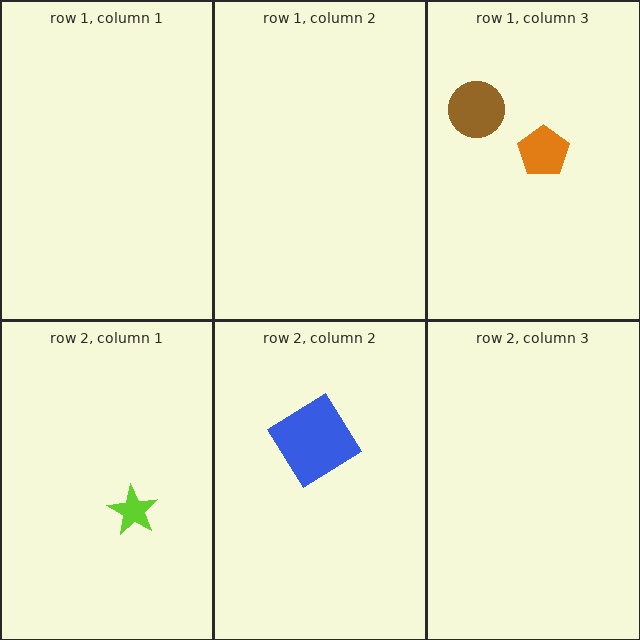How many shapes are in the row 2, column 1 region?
1.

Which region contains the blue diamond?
The row 2, column 2 region.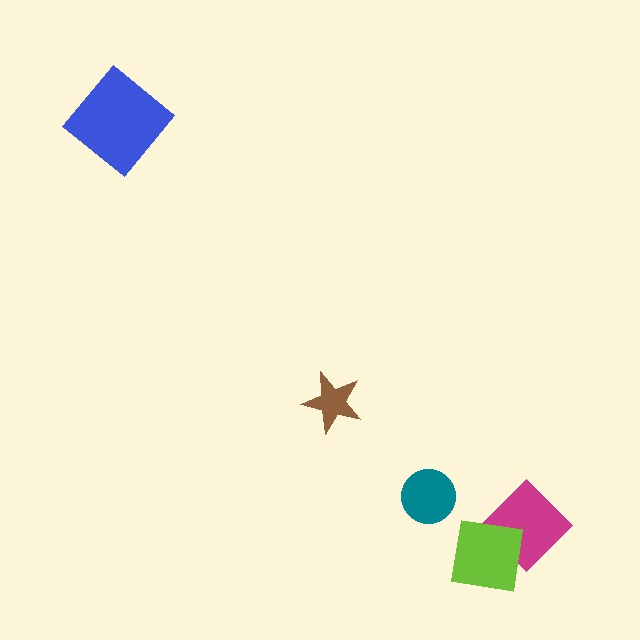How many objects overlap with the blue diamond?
0 objects overlap with the blue diamond.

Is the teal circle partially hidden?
No, no other shape covers it.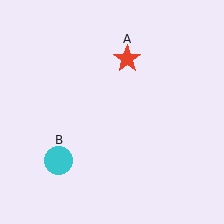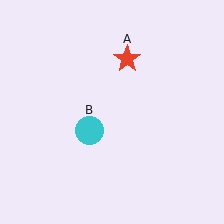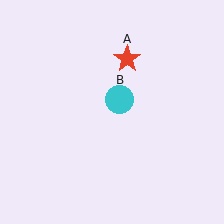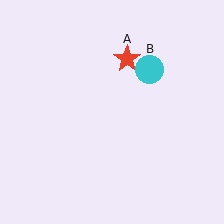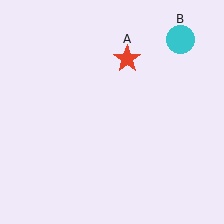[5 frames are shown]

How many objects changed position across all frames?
1 object changed position: cyan circle (object B).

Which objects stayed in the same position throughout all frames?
Red star (object A) remained stationary.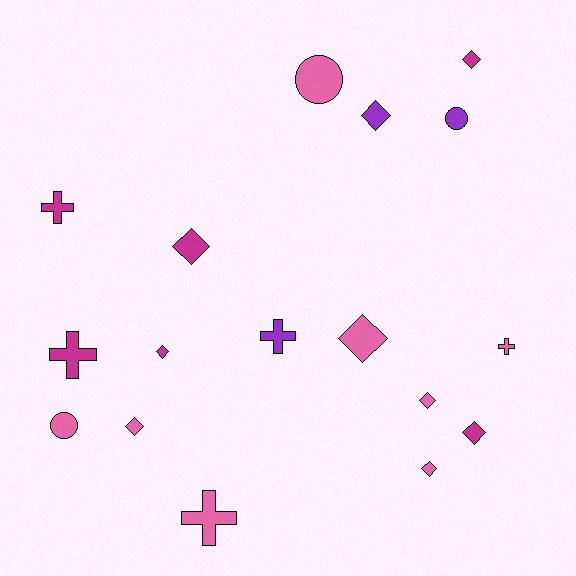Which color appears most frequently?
Pink, with 8 objects.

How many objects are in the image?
There are 17 objects.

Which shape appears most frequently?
Diamond, with 9 objects.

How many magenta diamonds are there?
There are 4 magenta diamonds.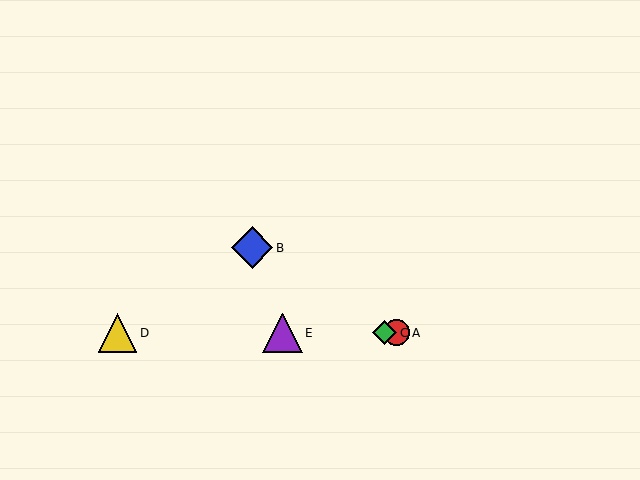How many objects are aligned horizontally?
4 objects (A, C, D, E) are aligned horizontally.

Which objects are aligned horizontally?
Objects A, C, D, E are aligned horizontally.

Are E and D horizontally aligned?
Yes, both are at y≈333.